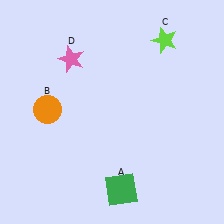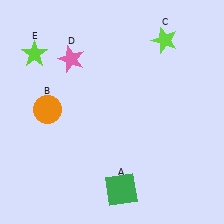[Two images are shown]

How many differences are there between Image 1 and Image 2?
There is 1 difference between the two images.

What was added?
A lime star (E) was added in Image 2.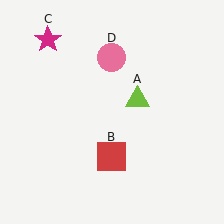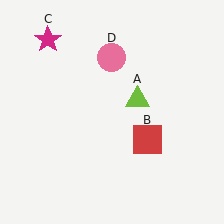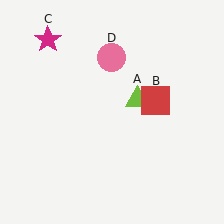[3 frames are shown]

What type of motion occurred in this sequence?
The red square (object B) rotated counterclockwise around the center of the scene.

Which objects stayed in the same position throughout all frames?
Lime triangle (object A) and magenta star (object C) and pink circle (object D) remained stationary.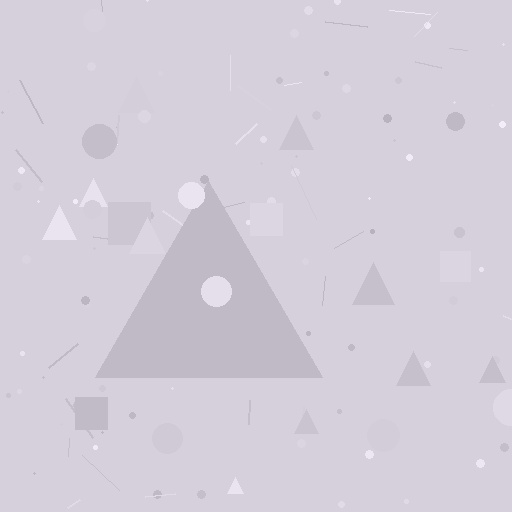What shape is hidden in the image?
A triangle is hidden in the image.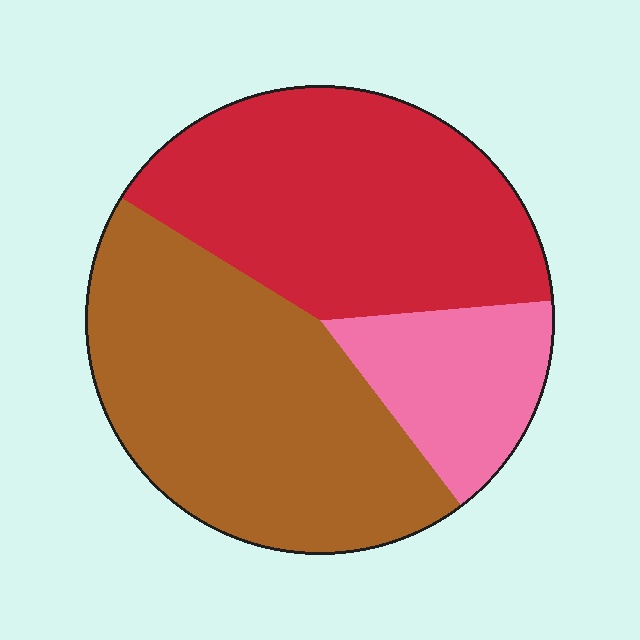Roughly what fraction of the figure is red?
Red takes up about two fifths (2/5) of the figure.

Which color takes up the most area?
Brown, at roughly 45%.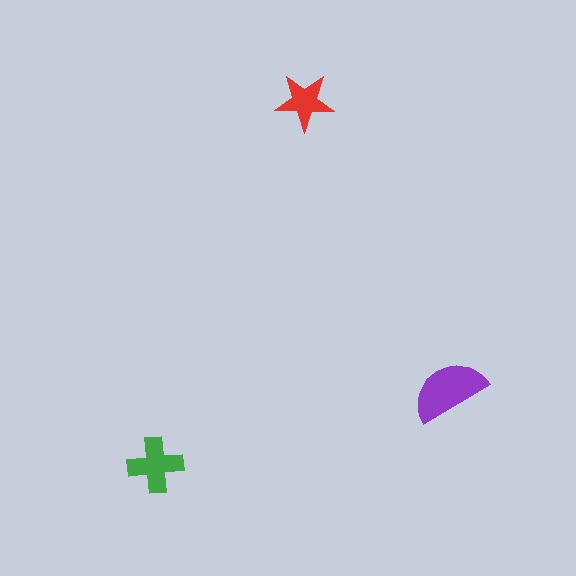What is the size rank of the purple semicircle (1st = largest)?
1st.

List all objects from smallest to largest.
The red star, the green cross, the purple semicircle.